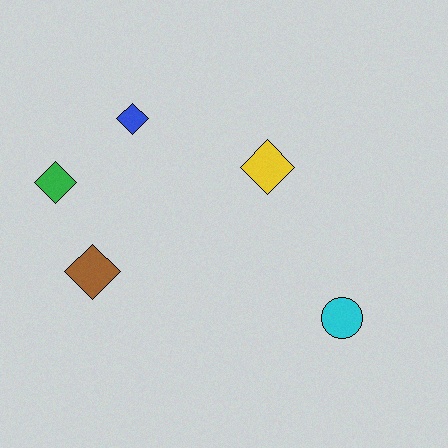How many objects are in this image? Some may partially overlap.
There are 5 objects.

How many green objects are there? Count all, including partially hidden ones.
There is 1 green object.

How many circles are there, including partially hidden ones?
There is 1 circle.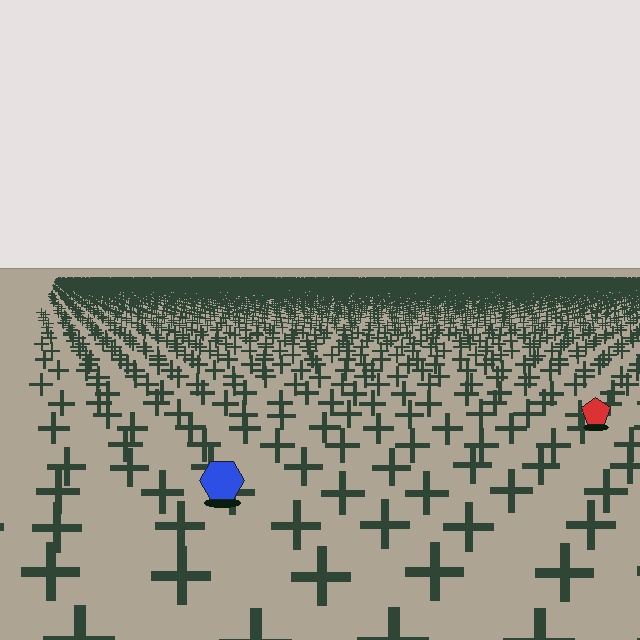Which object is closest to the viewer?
The blue hexagon is closest. The texture marks near it are larger and more spread out.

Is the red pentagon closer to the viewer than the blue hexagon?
No. The blue hexagon is closer — you can tell from the texture gradient: the ground texture is coarser near it.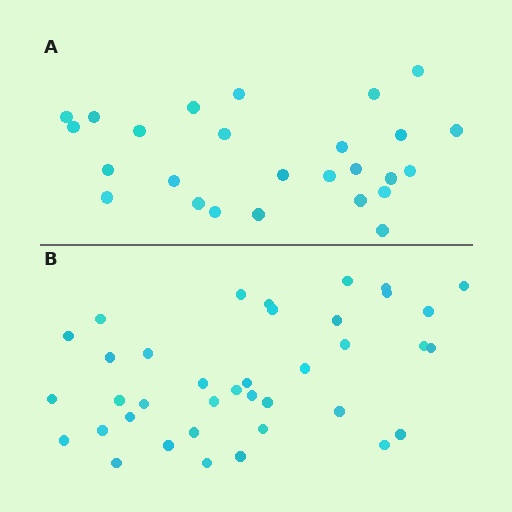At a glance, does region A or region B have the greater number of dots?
Region B (the bottom region) has more dots.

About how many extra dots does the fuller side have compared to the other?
Region B has roughly 12 or so more dots than region A.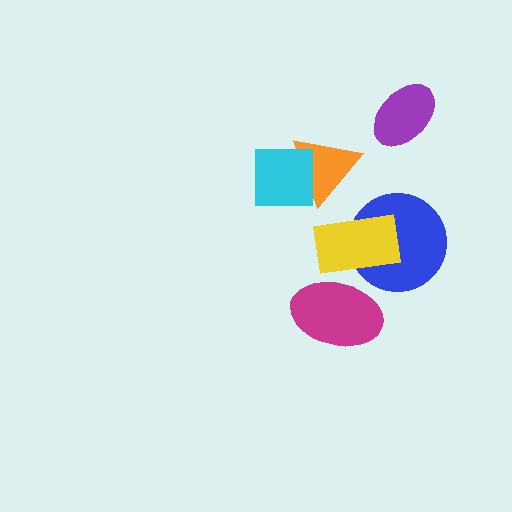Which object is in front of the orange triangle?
The cyan square is in front of the orange triangle.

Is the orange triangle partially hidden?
Yes, it is partially covered by another shape.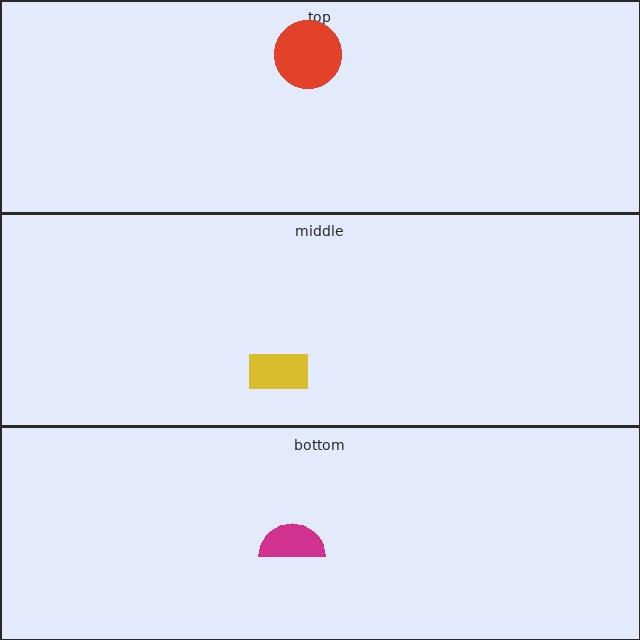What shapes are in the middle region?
The yellow rectangle.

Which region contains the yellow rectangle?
The middle region.